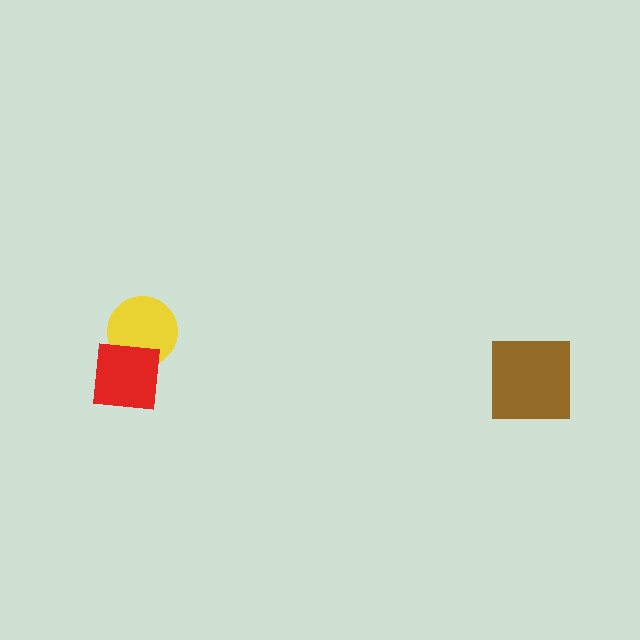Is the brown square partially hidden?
No, no other shape covers it.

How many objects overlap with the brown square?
0 objects overlap with the brown square.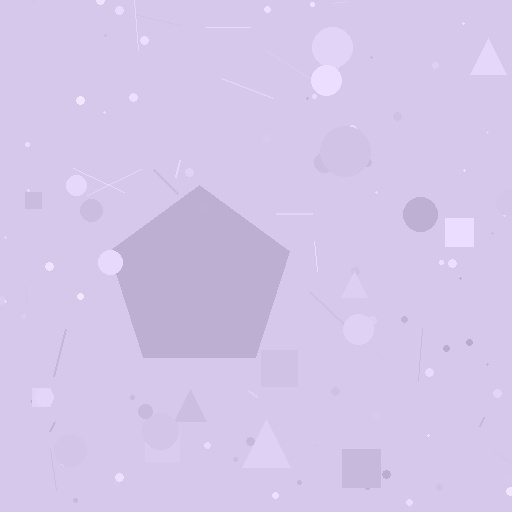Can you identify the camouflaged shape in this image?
The camouflaged shape is a pentagon.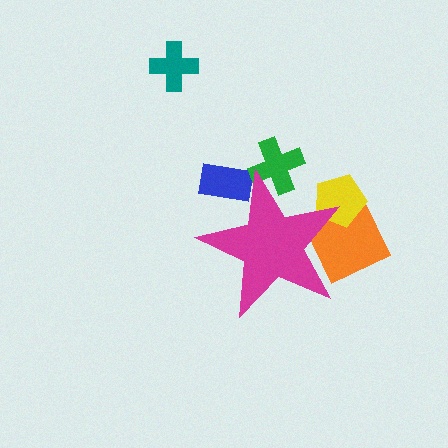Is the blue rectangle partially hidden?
Yes, the blue rectangle is partially hidden behind the magenta star.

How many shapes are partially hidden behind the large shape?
4 shapes are partially hidden.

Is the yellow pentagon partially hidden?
Yes, the yellow pentagon is partially hidden behind the magenta star.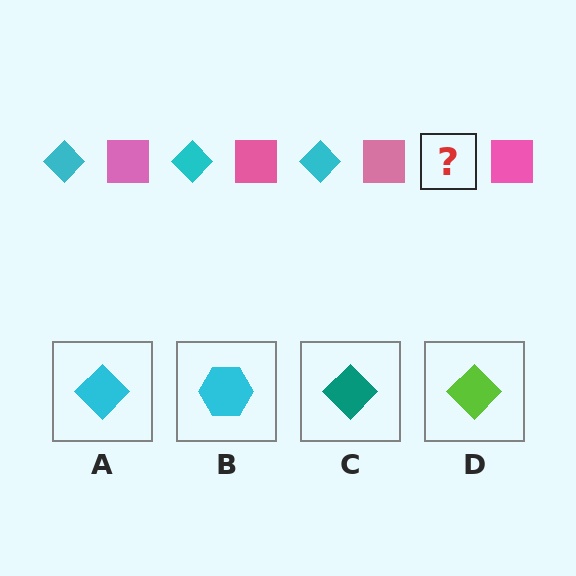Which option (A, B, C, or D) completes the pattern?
A.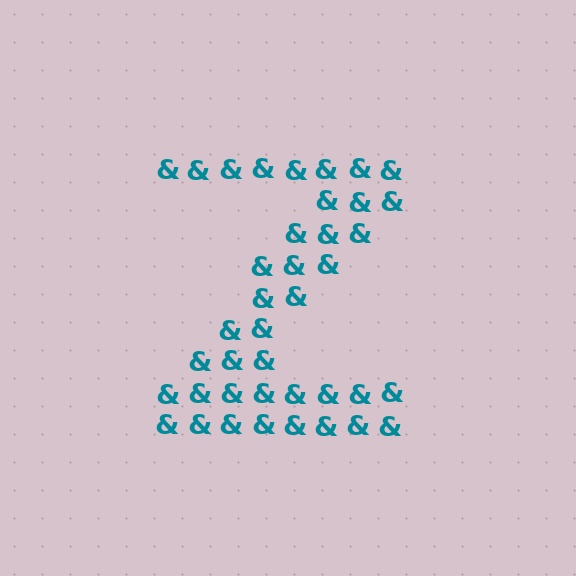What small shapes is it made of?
It is made of small ampersands.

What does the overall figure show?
The overall figure shows the letter Z.